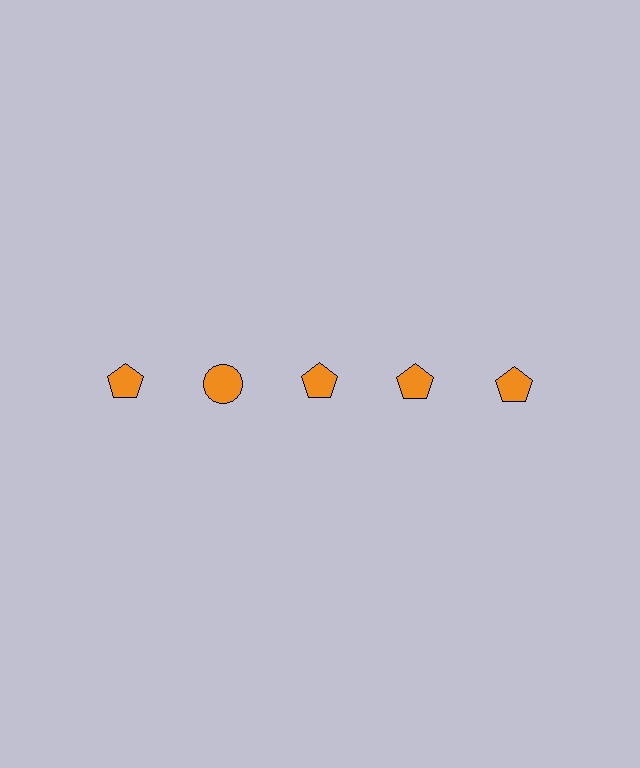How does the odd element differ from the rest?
It has a different shape: circle instead of pentagon.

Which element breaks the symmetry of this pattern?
The orange circle in the top row, second from left column breaks the symmetry. All other shapes are orange pentagons.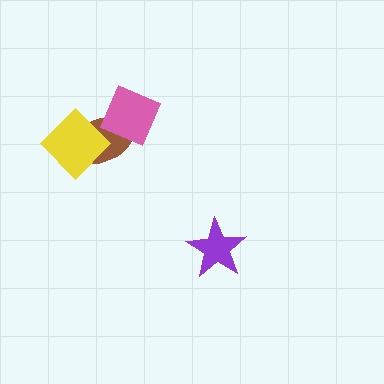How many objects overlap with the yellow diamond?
1 object overlaps with the yellow diamond.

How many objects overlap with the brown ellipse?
2 objects overlap with the brown ellipse.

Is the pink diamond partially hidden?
No, no other shape covers it.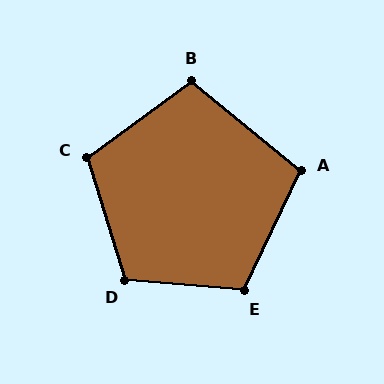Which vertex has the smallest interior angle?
A, at approximately 104 degrees.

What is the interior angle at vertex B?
Approximately 104 degrees (obtuse).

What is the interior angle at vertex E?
Approximately 111 degrees (obtuse).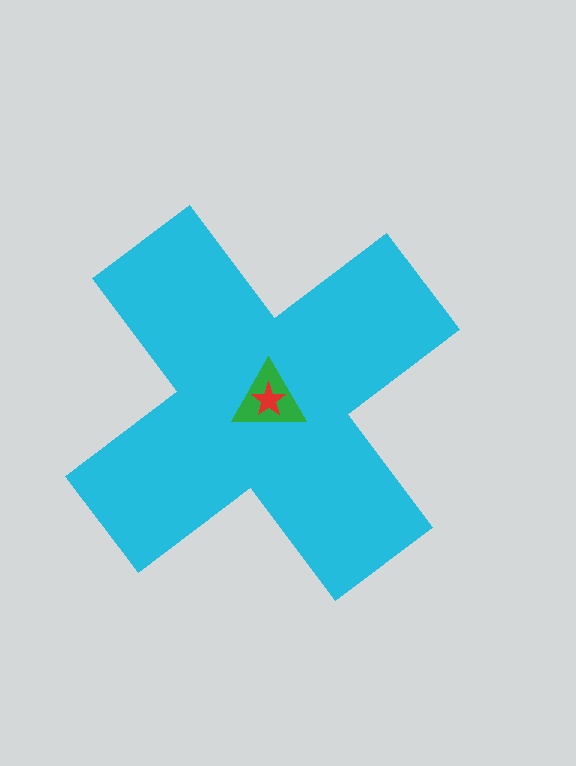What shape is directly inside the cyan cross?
The green triangle.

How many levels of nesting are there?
3.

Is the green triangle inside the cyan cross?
Yes.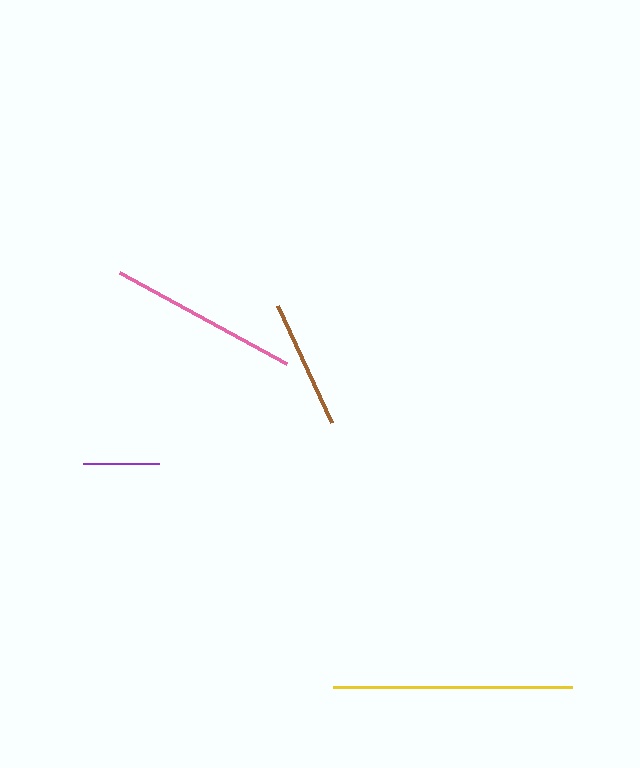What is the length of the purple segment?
The purple segment is approximately 76 pixels long.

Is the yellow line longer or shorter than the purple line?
The yellow line is longer than the purple line.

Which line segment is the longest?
The yellow line is the longest at approximately 240 pixels.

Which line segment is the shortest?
The purple line is the shortest at approximately 76 pixels.